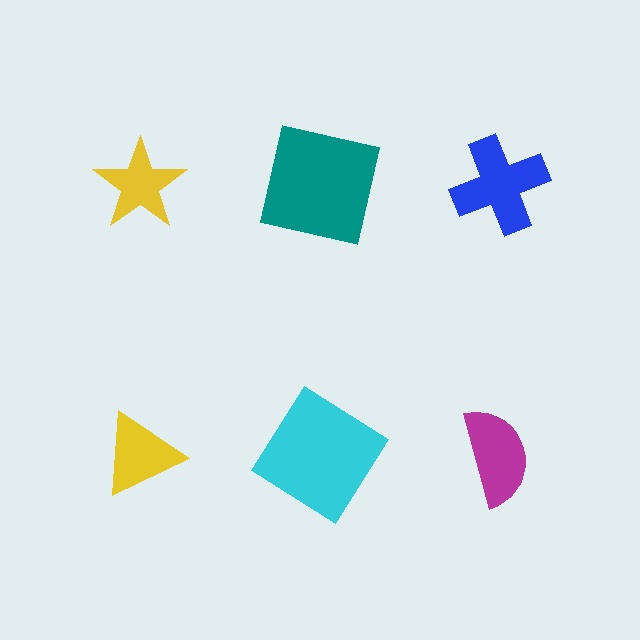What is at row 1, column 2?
A teal square.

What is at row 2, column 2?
A cyan diamond.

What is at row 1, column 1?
A yellow star.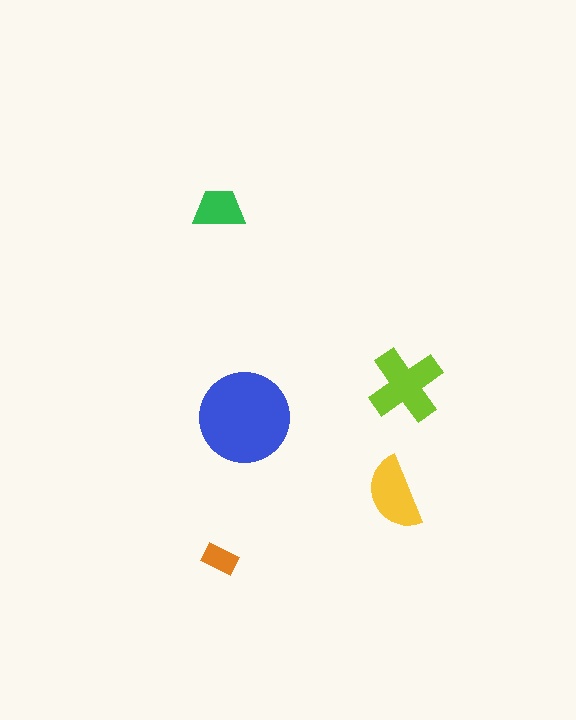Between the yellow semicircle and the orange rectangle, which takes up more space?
The yellow semicircle.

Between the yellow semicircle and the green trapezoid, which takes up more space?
The yellow semicircle.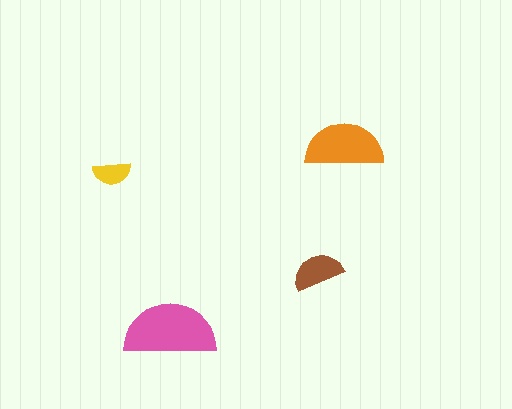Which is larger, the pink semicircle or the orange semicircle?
The pink one.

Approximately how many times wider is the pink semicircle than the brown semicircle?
About 2 times wider.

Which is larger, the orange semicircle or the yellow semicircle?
The orange one.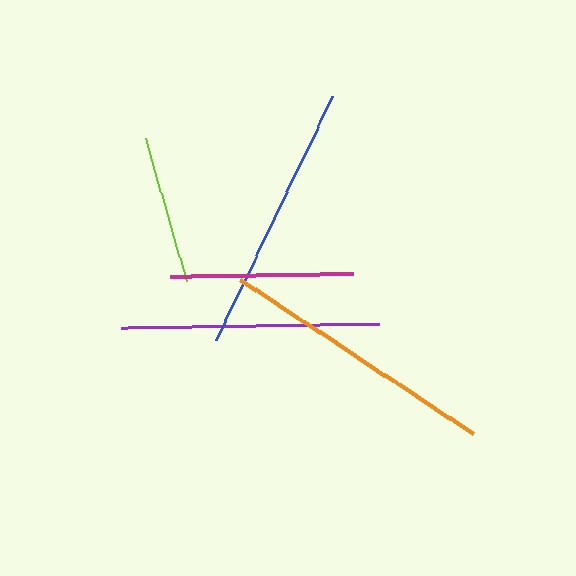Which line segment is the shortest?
The lime line is the shortest at approximately 147 pixels.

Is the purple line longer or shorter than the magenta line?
The purple line is longer than the magenta line.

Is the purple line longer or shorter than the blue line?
The blue line is longer than the purple line.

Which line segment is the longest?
The orange line is the longest at approximately 279 pixels.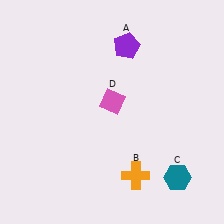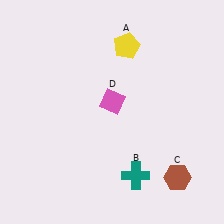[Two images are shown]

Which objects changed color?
A changed from purple to yellow. B changed from orange to teal. C changed from teal to brown.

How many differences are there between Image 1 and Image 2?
There are 3 differences between the two images.